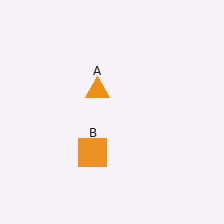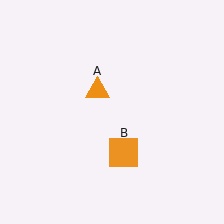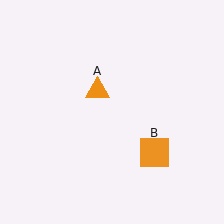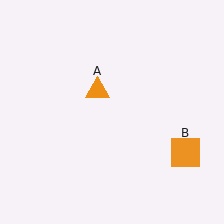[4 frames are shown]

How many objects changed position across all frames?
1 object changed position: orange square (object B).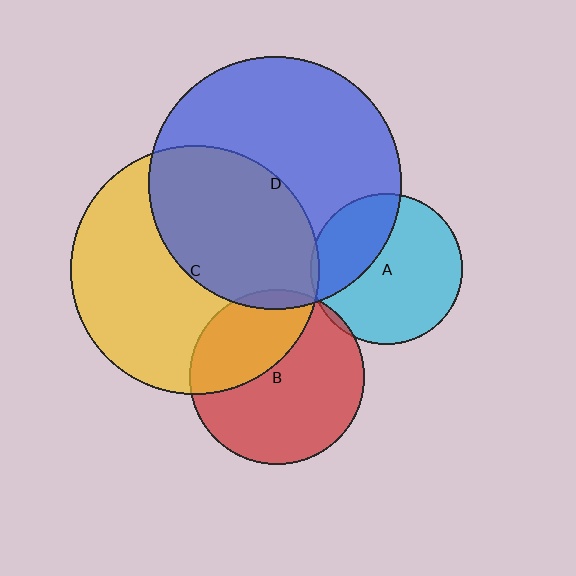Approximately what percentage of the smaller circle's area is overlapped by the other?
Approximately 5%.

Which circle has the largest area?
Circle D (blue).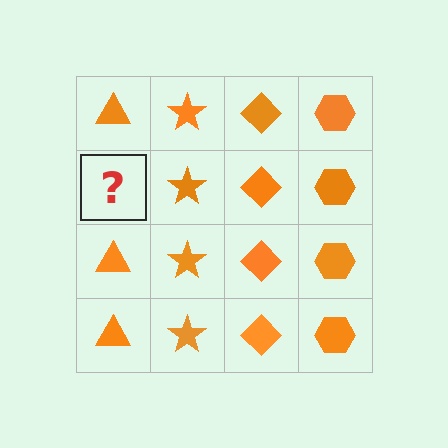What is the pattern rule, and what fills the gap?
The rule is that each column has a consistent shape. The gap should be filled with an orange triangle.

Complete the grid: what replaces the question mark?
The question mark should be replaced with an orange triangle.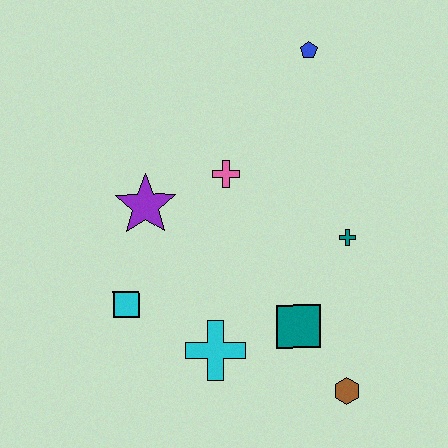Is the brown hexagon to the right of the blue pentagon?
Yes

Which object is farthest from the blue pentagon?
The brown hexagon is farthest from the blue pentagon.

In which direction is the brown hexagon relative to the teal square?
The brown hexagon is below the teal square.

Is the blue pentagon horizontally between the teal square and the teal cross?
Yes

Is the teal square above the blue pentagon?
No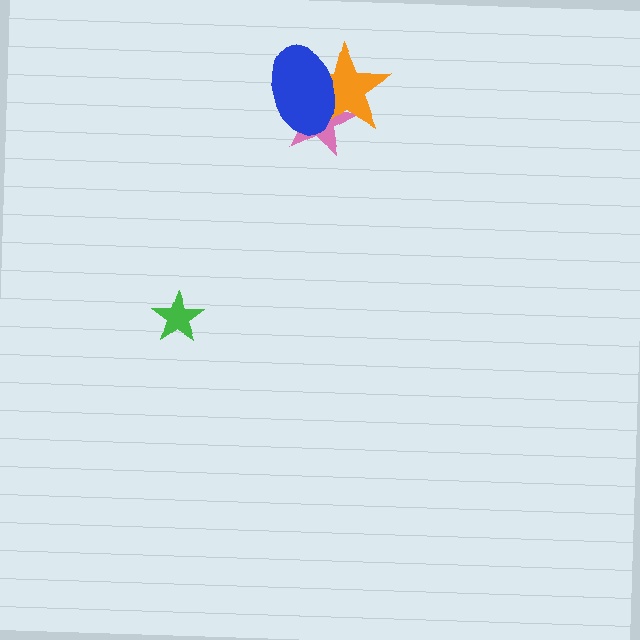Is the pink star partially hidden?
Yes, it is partially covered by another shape.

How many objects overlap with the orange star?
2 objects overlap with the orange star.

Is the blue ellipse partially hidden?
No, no other shape covers it.